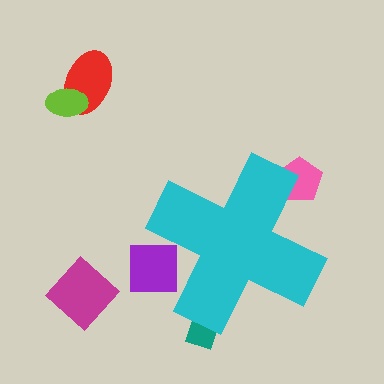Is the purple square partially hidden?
Yes, the purple square is partially hidden behind the cyan cross.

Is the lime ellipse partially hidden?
No, the lime ellipse is fully visible.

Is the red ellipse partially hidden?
No, the red ellipse is fully visible.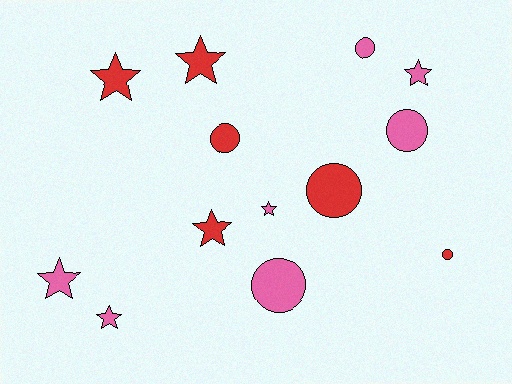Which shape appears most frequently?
Star, with 7 objects.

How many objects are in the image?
There are 13 objects.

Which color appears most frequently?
Pink, with 7 objects.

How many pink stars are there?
There are 4 pink stars.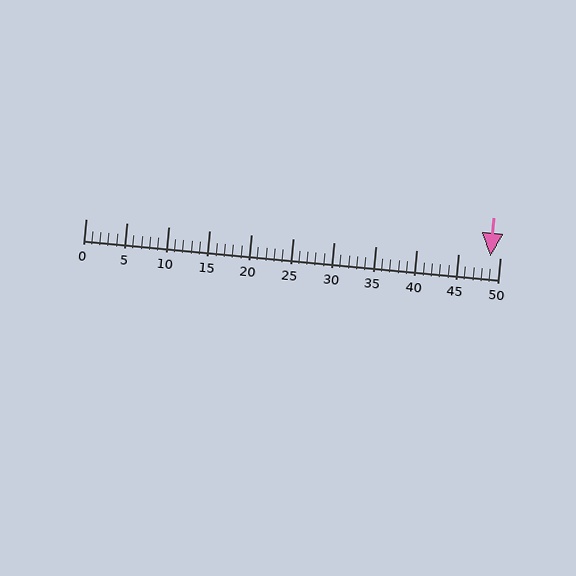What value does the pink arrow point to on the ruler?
The pink arrow points to approximately 49.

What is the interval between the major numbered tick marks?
The major tick marks are spaced 5 units apart.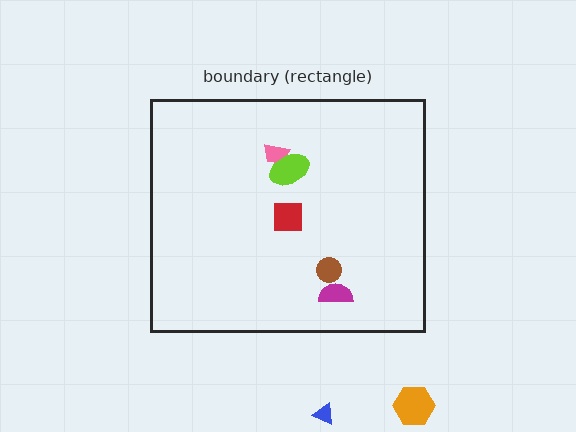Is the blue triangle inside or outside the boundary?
Outside.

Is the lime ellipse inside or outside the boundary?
Inside.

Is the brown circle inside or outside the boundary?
Inside.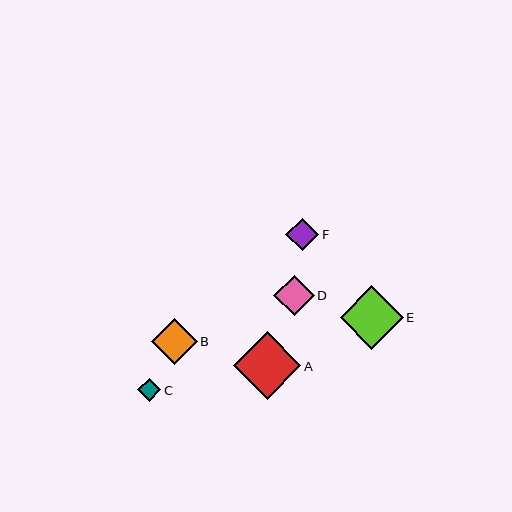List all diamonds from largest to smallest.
From largest to smallest: A, E, B, D, F, C.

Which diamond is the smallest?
Diamond C is the smallest with a size of approximately 23 pixels.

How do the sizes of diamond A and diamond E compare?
Diamond A and diamond E are approximately the same size.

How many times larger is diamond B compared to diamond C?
Diamond B is approximately 2.0 times the size of diamond C.